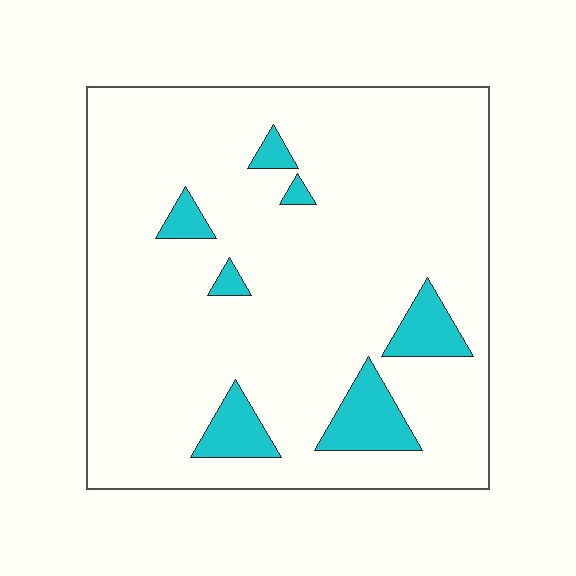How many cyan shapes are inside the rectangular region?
7.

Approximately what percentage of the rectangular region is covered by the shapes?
Approximately 10%.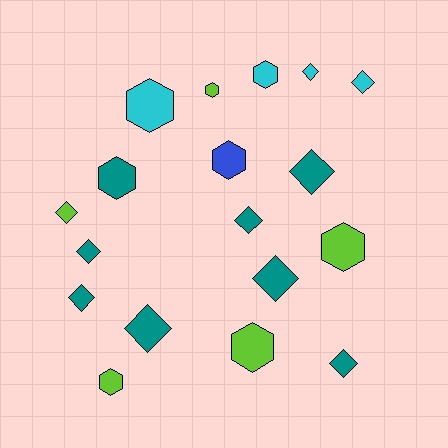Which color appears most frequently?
Teal, with 8 objects.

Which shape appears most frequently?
Diamond, with 10 objects.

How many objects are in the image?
There are 18 objects.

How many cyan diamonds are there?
There are 2 cyan diamonds.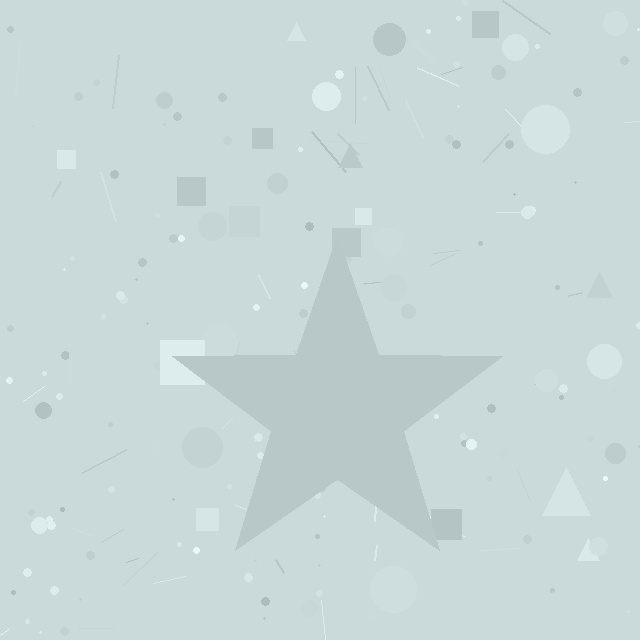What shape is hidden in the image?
A star is hidden in the image.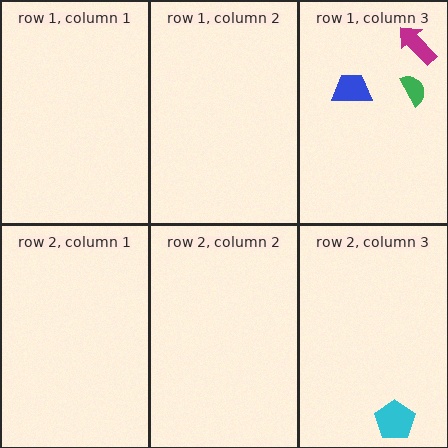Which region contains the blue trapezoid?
The row 1, column 3 region.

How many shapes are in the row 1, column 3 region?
3.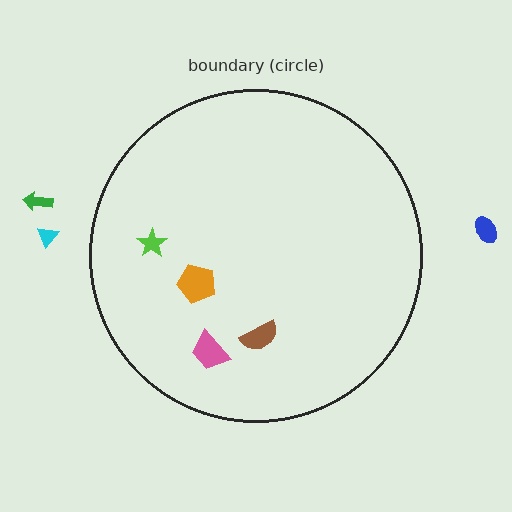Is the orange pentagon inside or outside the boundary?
Inside.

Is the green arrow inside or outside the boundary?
Outside.